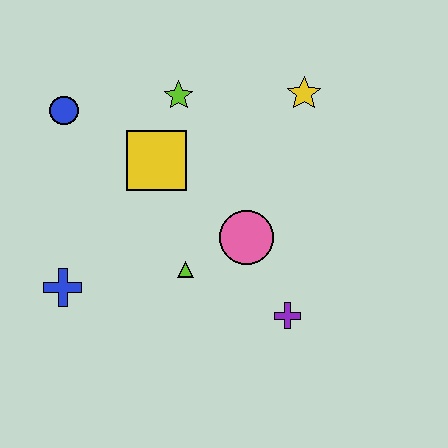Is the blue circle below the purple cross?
No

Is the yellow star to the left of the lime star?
No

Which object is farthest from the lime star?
The purple cross is farthest from the lime star.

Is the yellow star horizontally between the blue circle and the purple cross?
No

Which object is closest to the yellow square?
The lime star is closest to the yellow square.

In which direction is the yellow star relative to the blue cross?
The yellow star is to the right of the blue cross.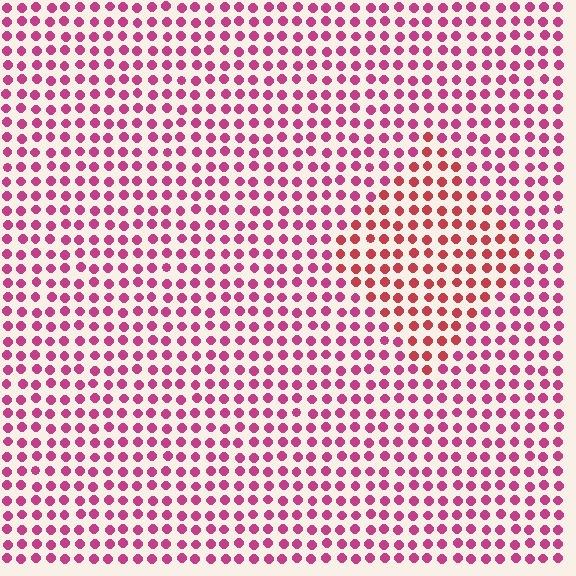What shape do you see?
I see a diamond.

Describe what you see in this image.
The image is filled with small magenta elements in a uniform arrangement. A diamond-shaped region is visible where the elements are tinted to a slightly different hue, forming a subtle color boundary.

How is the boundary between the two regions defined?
The boundary is defined purely by a slight shift in hue (about 28 degrees). Spacing, size, and orientation are identical on both sides.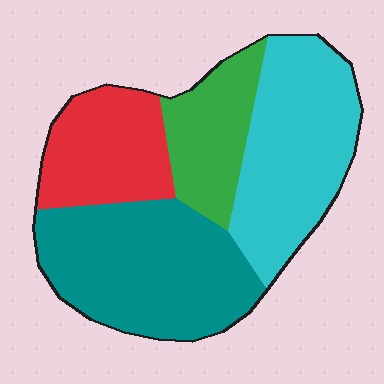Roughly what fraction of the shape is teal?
Teal covers 34% of the shape.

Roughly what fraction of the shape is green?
Green covers 16% of the shape.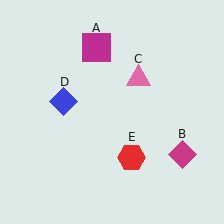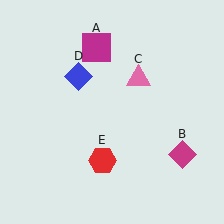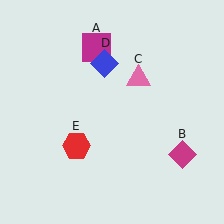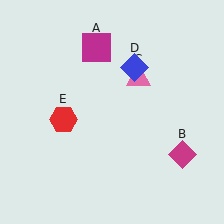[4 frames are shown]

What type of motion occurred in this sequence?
The blue diamond (object D), red hexagon (object E) rotated clockwise around the center of the scene.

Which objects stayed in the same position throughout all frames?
Magenta square (object A) and magenta diamond (object B) and pink triangle (object C) remained stationary.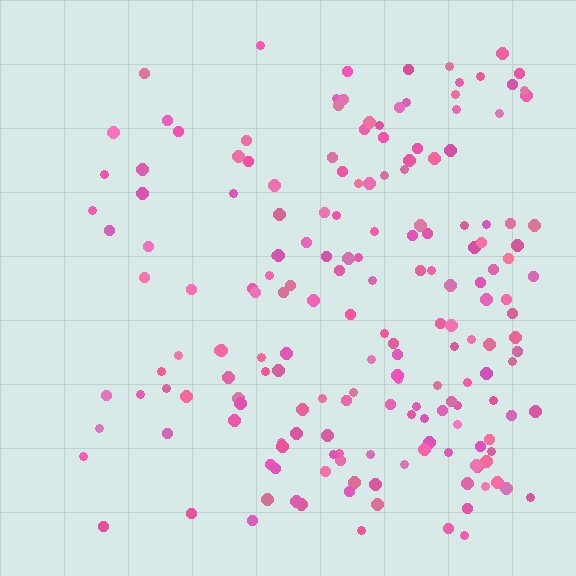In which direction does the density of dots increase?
From left to right, with the right side densest.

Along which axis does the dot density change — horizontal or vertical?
Horizontal.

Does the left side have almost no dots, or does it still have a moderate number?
Still a moderate number, just noticeably fewer than the right.